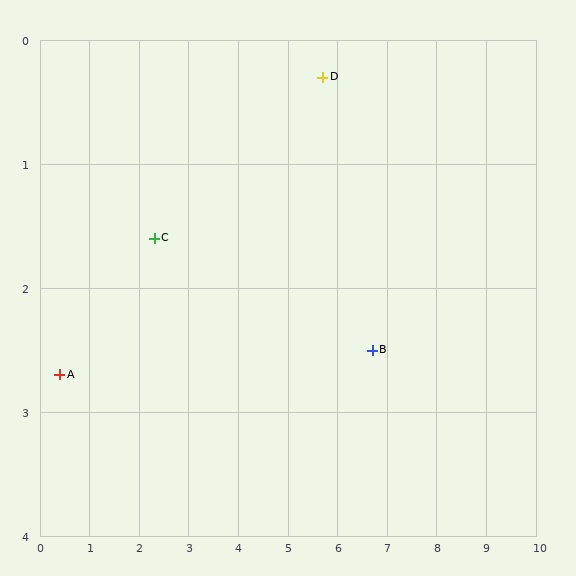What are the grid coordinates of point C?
Point C is at approximately (2.3, 1.6).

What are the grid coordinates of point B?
Point B is at approximately (6.7, 2.5).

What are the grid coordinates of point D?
Point D is at approximately (5.7, 0.3).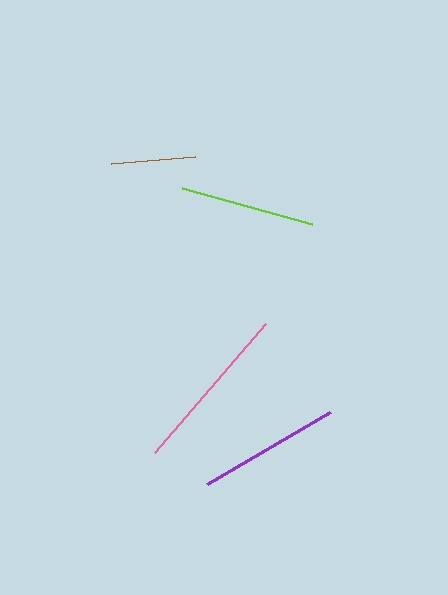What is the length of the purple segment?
The purple segment is approximately 142 pixels long.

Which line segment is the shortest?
The brown line is the shortest at approximately 85 pixels.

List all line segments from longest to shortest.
From longest to shortest: pink, purple, lime, brown.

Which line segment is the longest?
The pink line is the longest at approximately 171 pixels.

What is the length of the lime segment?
The lime segment is approximately 135 pixels long.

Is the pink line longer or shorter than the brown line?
The pink line is longer than the brown line.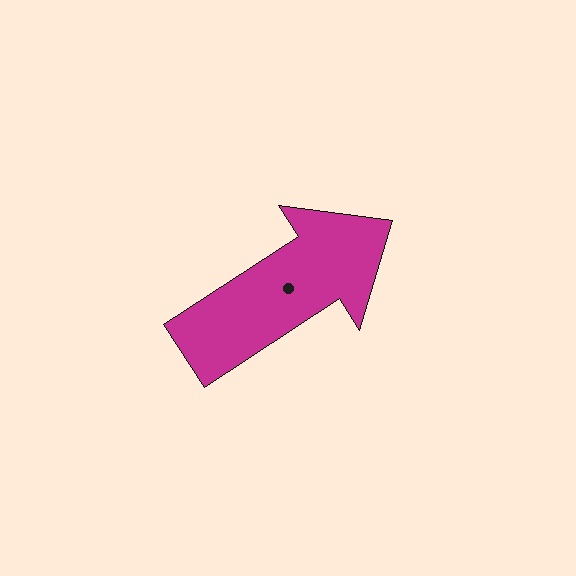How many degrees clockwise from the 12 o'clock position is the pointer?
Approximately 57 degrees.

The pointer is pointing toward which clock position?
Roughly 2 o'clock.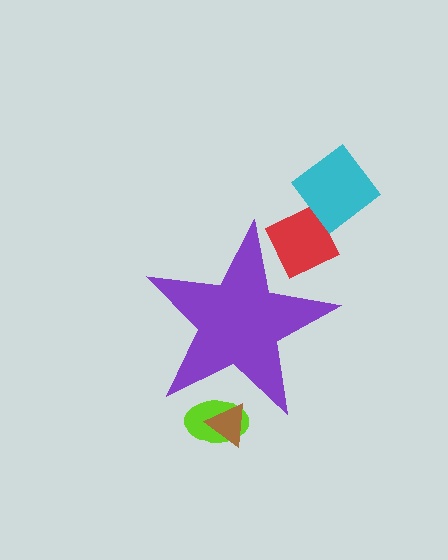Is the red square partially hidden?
Yes, the red square is partially hidden behind the purple star.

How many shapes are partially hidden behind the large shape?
3 shapes are partially hidden.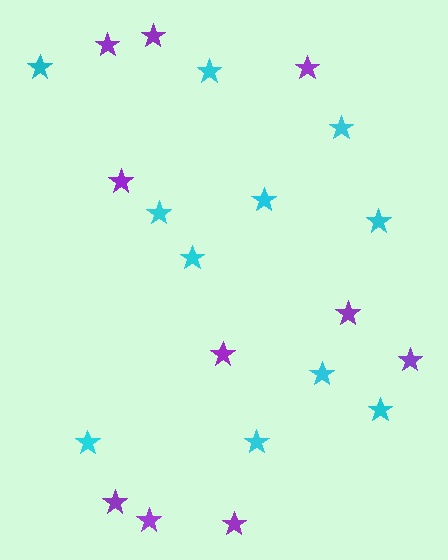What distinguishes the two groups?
There are 2 groups: one group of cyan stars (11) and one group of purple stars (10).